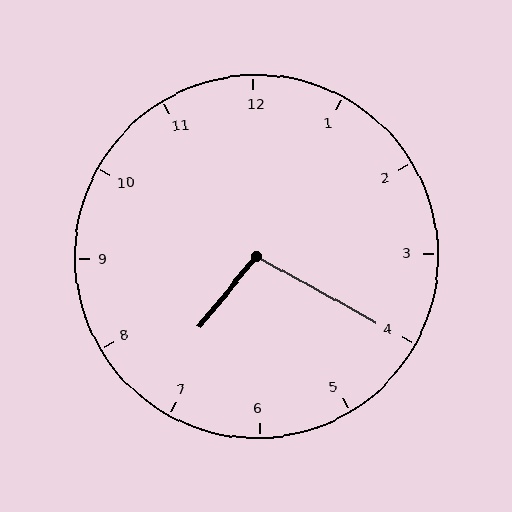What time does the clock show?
7:20.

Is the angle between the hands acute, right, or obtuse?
It is obtuse.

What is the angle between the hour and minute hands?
Approximately 100 degrees.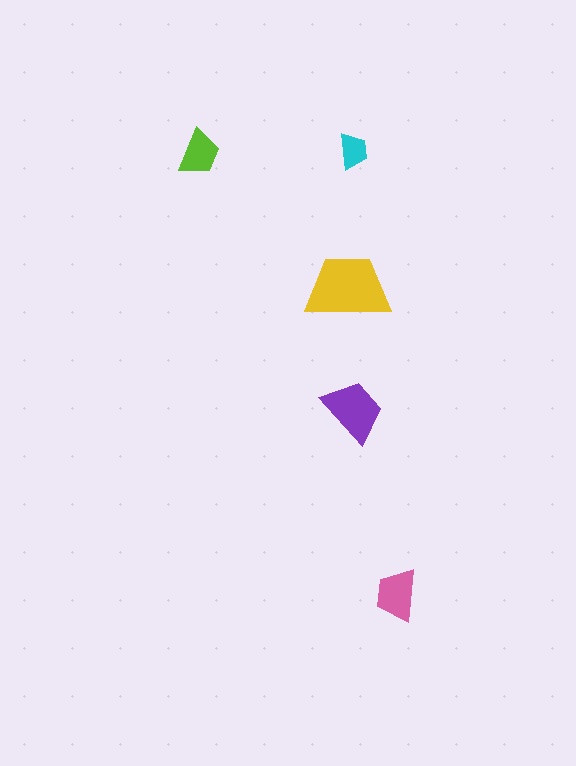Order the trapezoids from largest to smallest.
the yellow one, the purple one, the pink one, the lime one, the cyan one.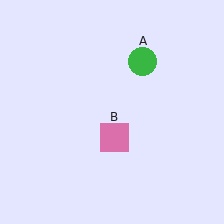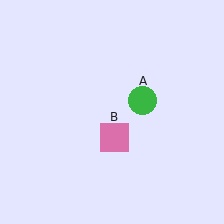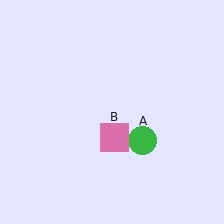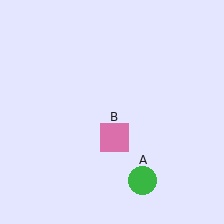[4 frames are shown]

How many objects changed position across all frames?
1 object changed position: green circle (object A).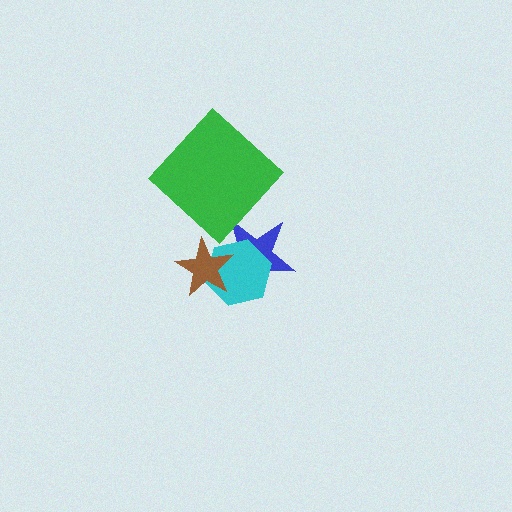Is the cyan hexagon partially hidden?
Yes, it is partially covered by another shape.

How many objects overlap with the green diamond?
0 objects overlap with the green diamond.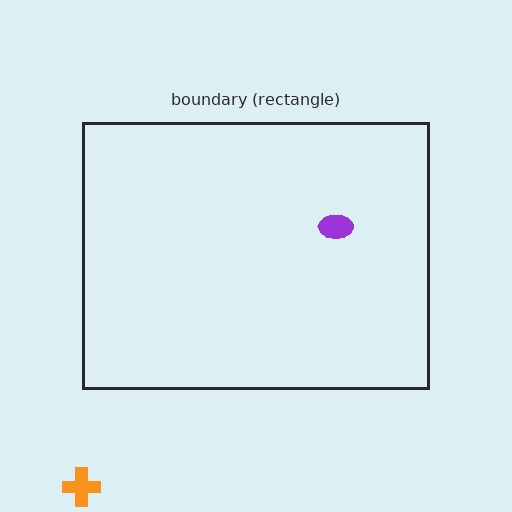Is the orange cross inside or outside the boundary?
Outside.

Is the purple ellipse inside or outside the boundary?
Inside.